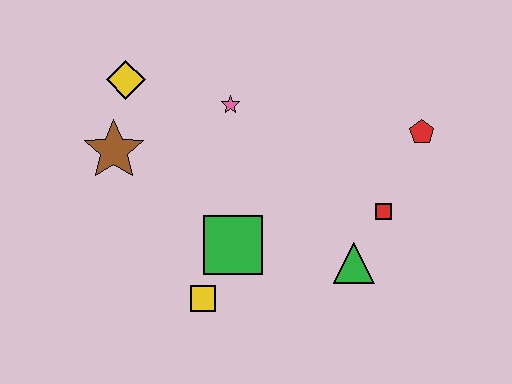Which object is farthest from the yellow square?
The red pentagon is farthest from the yellow square.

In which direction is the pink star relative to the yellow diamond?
The pink star is to the right of the yellow diamond.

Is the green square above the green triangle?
Yes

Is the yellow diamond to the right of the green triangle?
No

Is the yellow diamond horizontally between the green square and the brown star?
Yes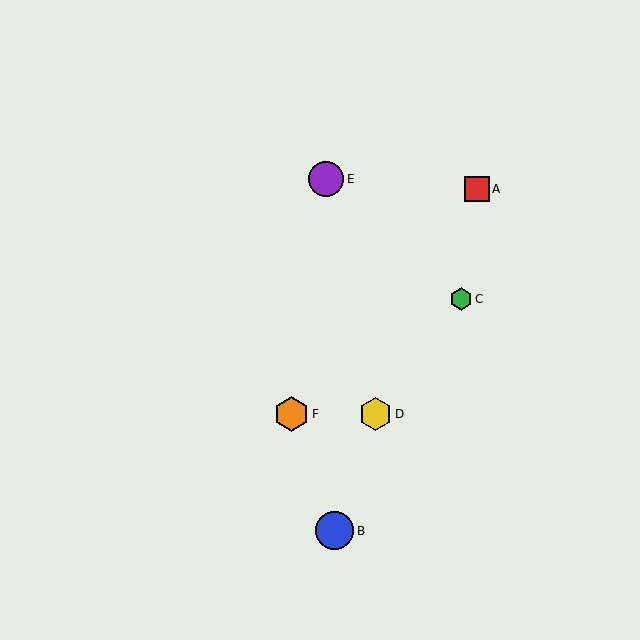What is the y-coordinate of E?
Object E is at y≈179.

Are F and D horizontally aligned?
Yes, both are at y≈414.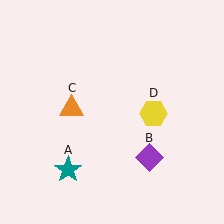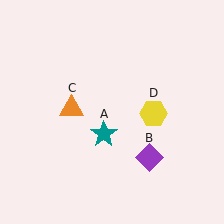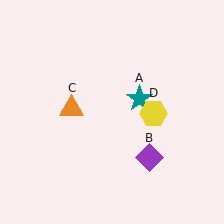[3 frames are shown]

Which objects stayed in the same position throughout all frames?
Purple diamond (object B) and orange triangle (object C) and yellow hexagon (object D) remained stationary.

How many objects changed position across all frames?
1 object changed position: teal star (object A).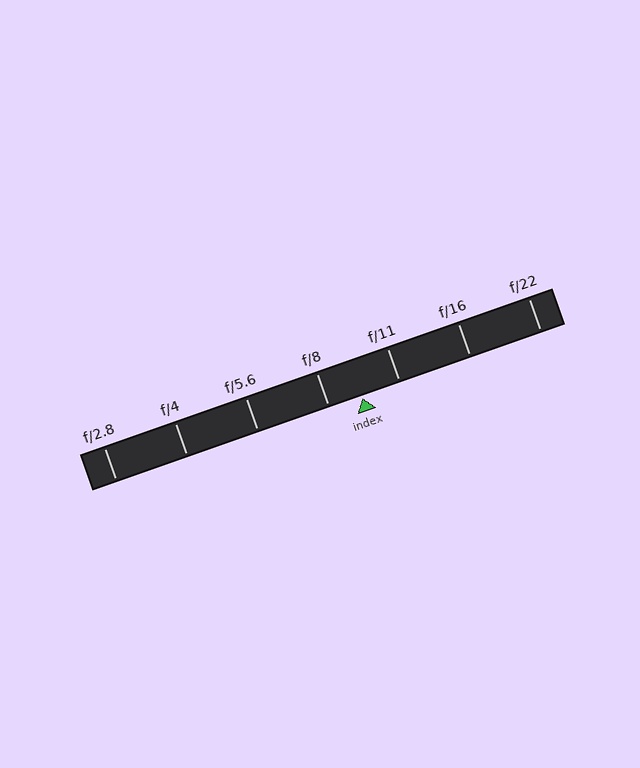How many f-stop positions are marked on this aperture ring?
There are 7 f-stop positions marked.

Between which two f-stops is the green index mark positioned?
The index mark is between f/8 and f/11.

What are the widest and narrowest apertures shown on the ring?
The widest aperture shown is f/2.8 and the narrowest is f/22.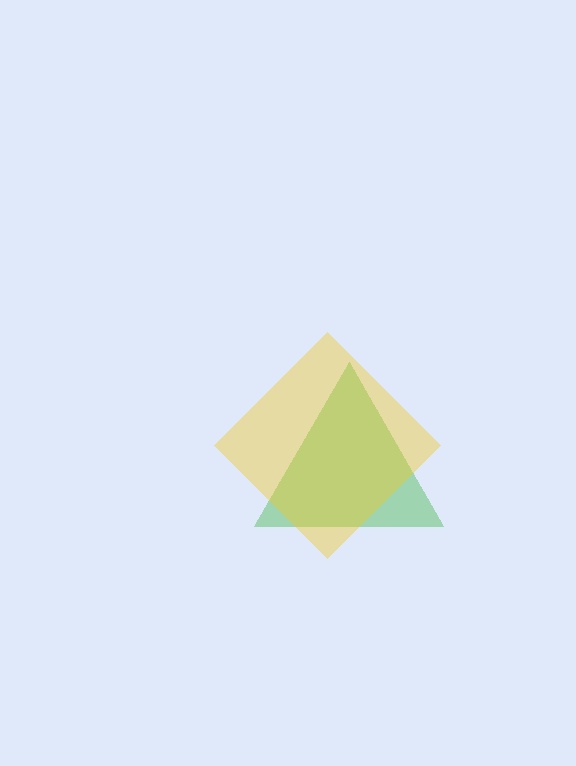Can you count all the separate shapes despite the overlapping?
Yes, there are 2 separate shapes.